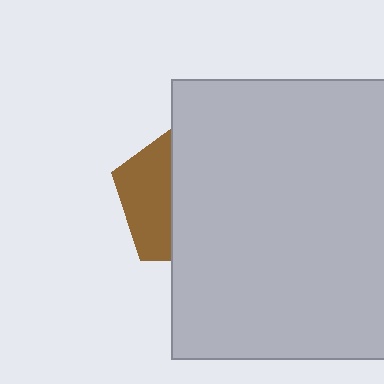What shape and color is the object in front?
The object in front is a light gray rectangle.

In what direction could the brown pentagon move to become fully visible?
The brown pentagon could move left. That would shift it out from behind the light gray rectangle entirely.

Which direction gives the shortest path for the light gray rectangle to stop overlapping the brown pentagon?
Moving right gives the shortest separation.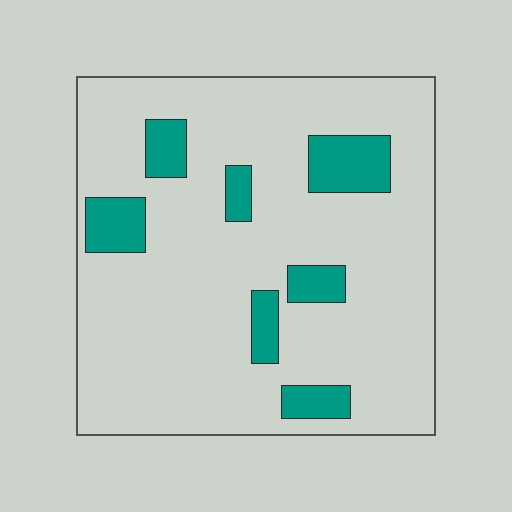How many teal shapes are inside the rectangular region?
7.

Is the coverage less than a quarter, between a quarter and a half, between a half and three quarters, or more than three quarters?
Less than a quarter.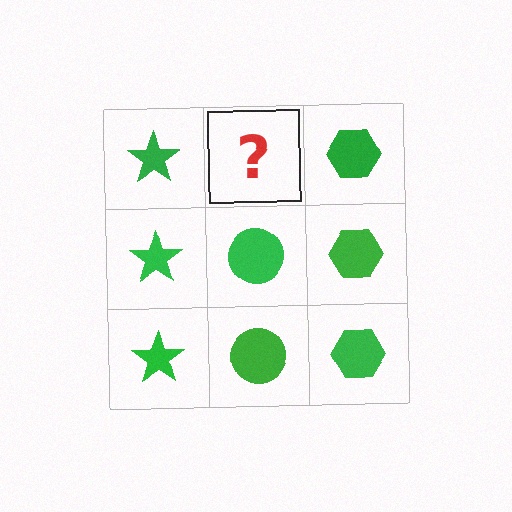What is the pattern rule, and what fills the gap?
The rule is that each column has a consistent shape. The gap should be filled with a green circle.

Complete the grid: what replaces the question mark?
The question mark should be replaced with a green circle.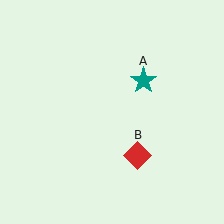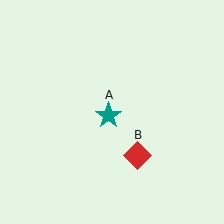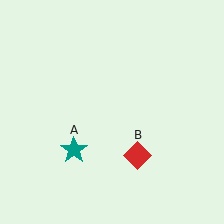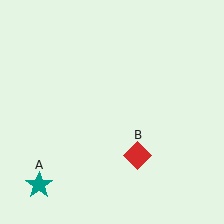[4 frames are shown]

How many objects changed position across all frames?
1 object changed position: teal star (object A).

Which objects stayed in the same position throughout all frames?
Red diamond (object B) remained stationary.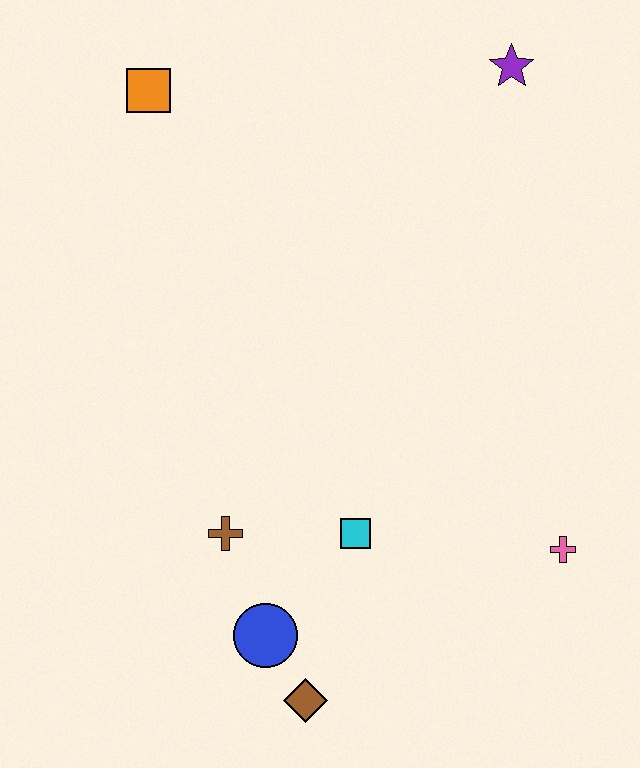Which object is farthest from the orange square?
The brown diamond is farthest from the orange square.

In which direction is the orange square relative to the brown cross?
The orange square is above the brown cross.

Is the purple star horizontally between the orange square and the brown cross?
No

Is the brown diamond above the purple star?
No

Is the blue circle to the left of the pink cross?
Yes